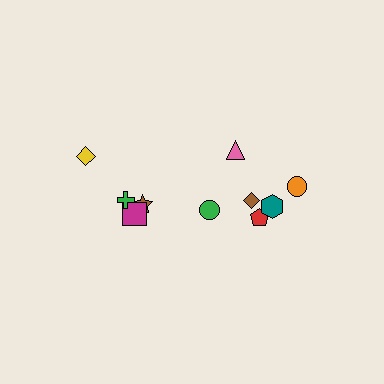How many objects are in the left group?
There are 4 objects.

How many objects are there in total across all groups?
There are 10 objects.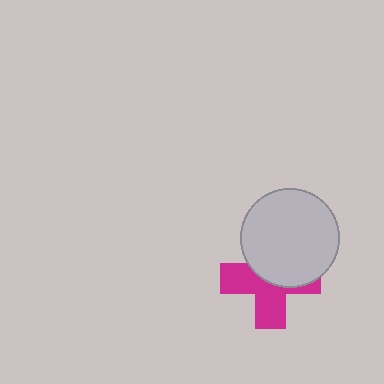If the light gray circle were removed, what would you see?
You would see the complete magenta cross.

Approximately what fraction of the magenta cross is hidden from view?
Roughly 48% of the magenta cross is hidden behind the light gray circle.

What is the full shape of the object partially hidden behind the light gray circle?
The partially hidden object is a magenta cross.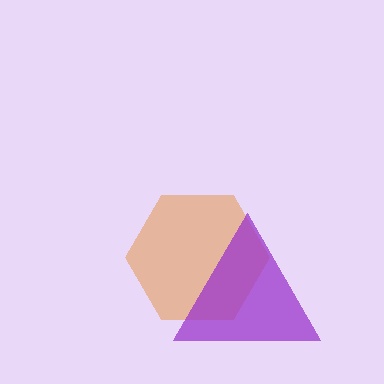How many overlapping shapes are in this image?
There are 2 overlapping shapes in the image.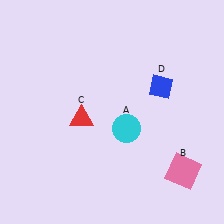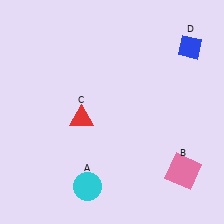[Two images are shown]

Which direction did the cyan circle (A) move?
The cyan circle (A) moved down.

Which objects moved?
The objects that moved are: the cyan circle (A), the blue diamond (D).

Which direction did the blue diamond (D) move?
The blue diamond (D) moved up.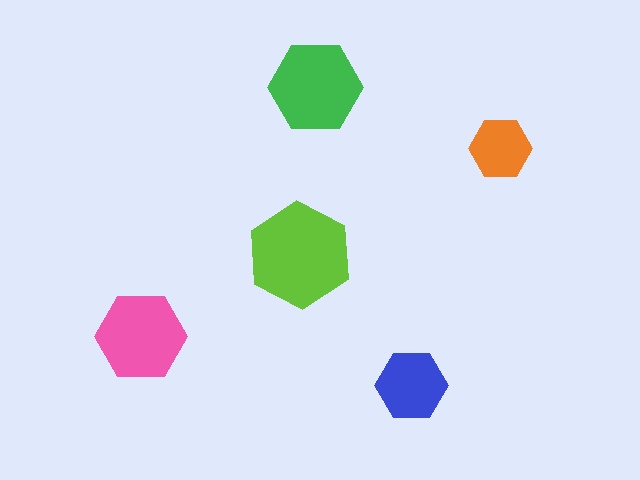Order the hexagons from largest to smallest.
the lime one, the green one, the pink one, the blue one, the orange one.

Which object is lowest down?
The blue hexagon is bottommost.